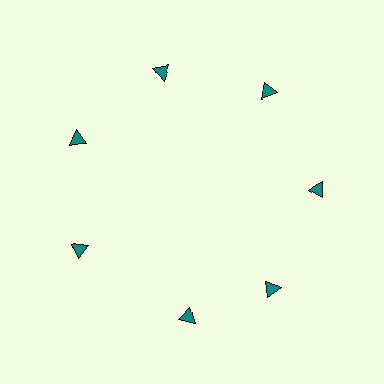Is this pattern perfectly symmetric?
No. The 7 teal triangles are arranged in a ring, but one element near the 6 o'clock position is rotated out of alignment along the ring, breaking the 7-fold rotational symmetry.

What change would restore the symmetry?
The symmetry would be restored by rotating it back into even spacing with its neighbors so that all 7 triangles sit at equal angles and equal distance from the center.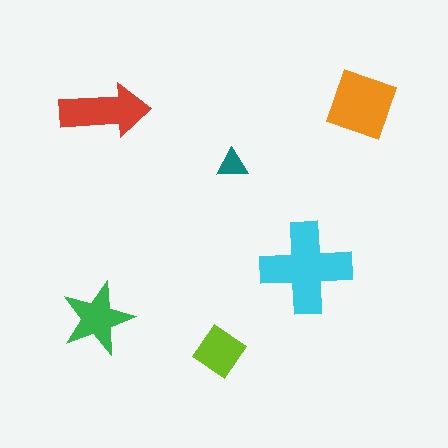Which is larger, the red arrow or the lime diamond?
The red arrow.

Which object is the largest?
The cyan cross.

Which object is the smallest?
The teal triangle.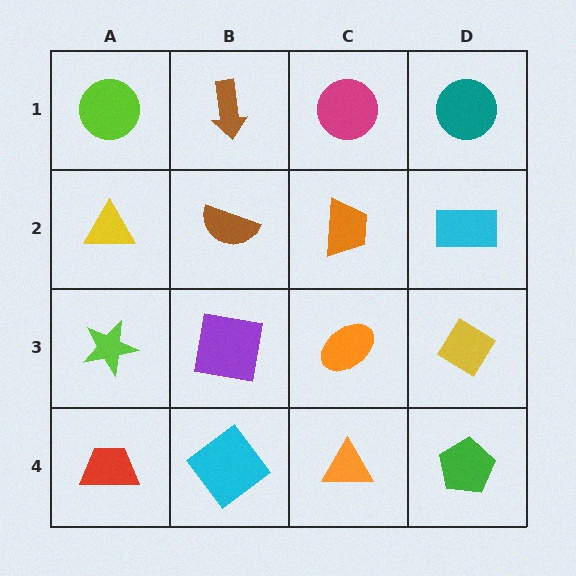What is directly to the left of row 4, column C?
A cyan diamond.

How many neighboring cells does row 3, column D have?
3.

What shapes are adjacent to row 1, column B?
A brown semicircle (row 2, column B), a lime circle (row 1, column A), a magenta circle (row 1, column C).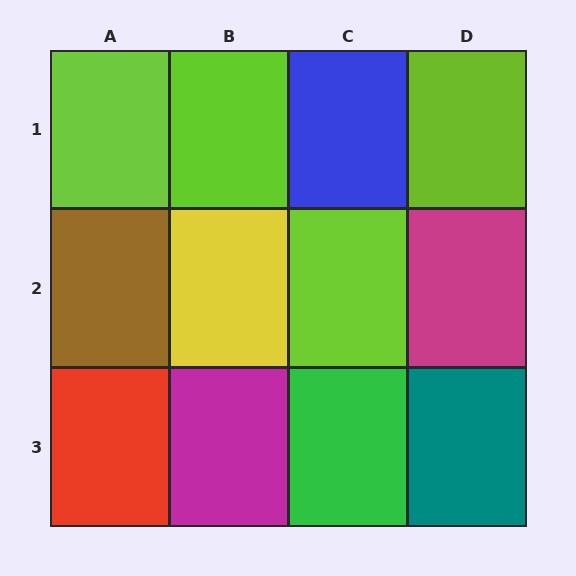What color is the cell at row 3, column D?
Teal.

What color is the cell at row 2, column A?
Brown.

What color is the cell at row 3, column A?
Red.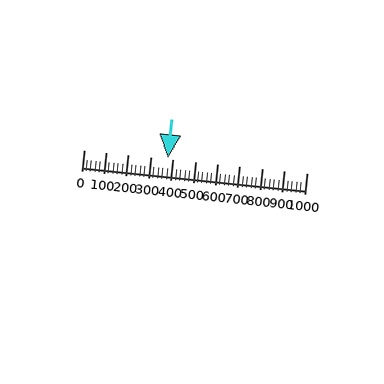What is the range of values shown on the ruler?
The ruler shows values from 0 to 1000.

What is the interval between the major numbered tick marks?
The major tick marks are spaced 100 units apart.